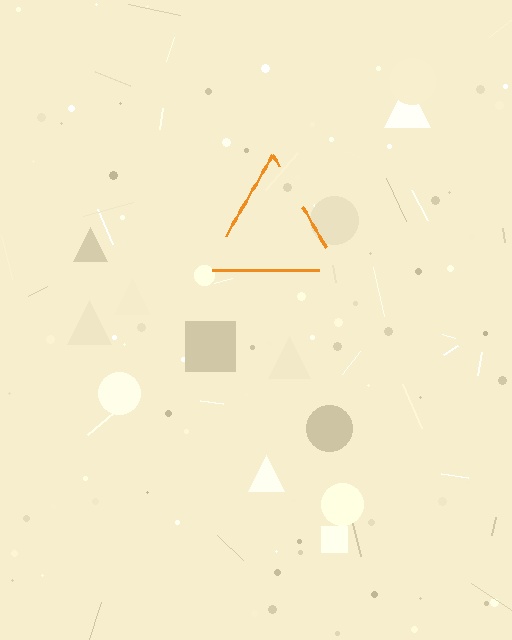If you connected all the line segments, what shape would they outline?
They would outline a triangle.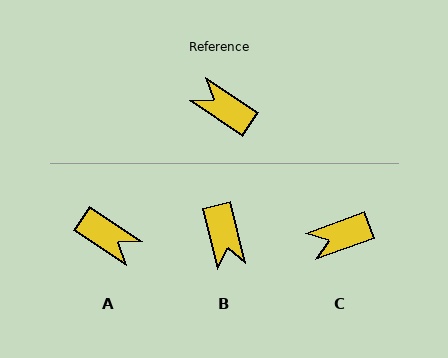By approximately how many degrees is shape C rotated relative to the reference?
Approximately 54 degrees counter-clockwise.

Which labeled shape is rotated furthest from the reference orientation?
A, about 179 degrees away.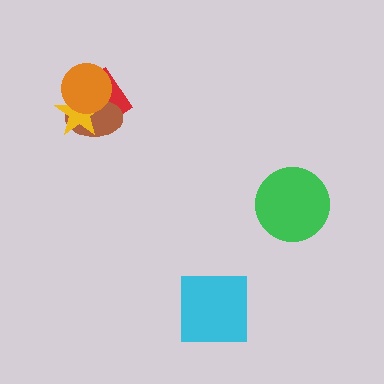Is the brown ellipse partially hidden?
Yes, it is partially covered by another shape.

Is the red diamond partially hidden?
Yes, it is partially covered by another shape.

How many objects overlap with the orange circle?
3 objects overlap with the orange circle.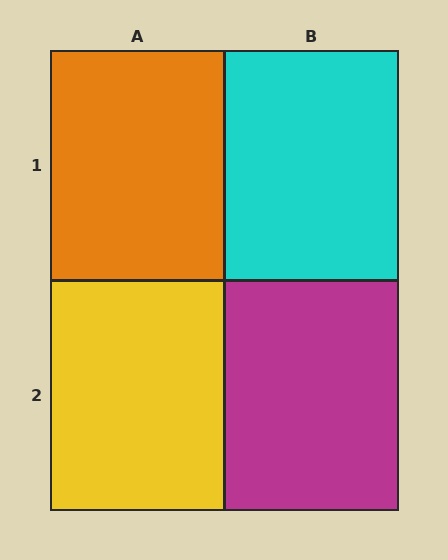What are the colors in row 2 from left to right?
Yellow, magenta.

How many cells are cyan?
1 cell is cyan.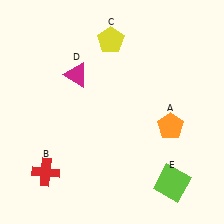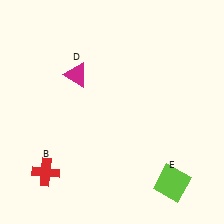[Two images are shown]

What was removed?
The orange pentagon (A), the yellow pentagon (C) were removed in Image 2.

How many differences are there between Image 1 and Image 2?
There are 2 differences between the two images.